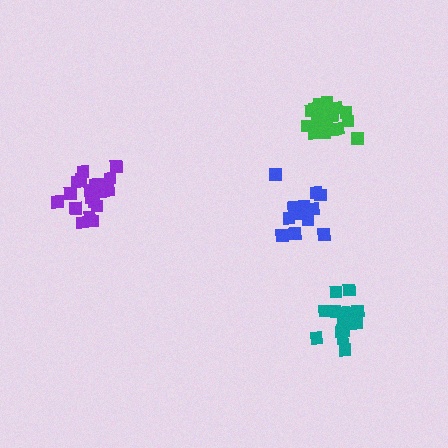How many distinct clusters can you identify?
There are 4 distinct clusters.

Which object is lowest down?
The teal cluster is bottommost.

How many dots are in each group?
Group 1: 16 dots, Group 2: 20 dots, Group 3: 20 dots, Group 4: 15 dots (71 total).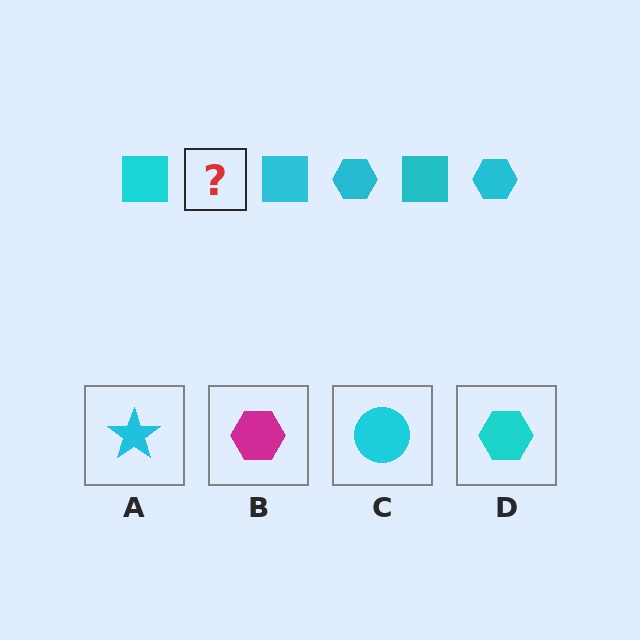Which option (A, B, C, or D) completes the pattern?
D.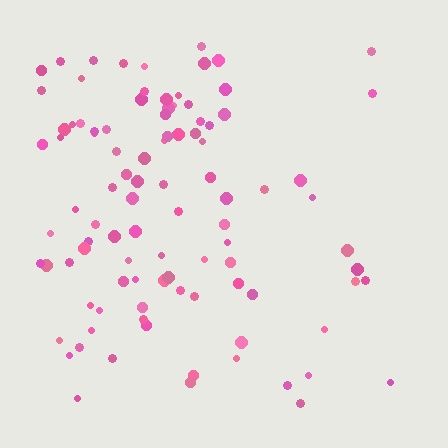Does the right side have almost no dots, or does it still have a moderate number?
Still a moderate number, just noticeably fewer than the left.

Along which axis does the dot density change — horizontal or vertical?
Horizontal.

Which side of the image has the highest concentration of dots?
The left.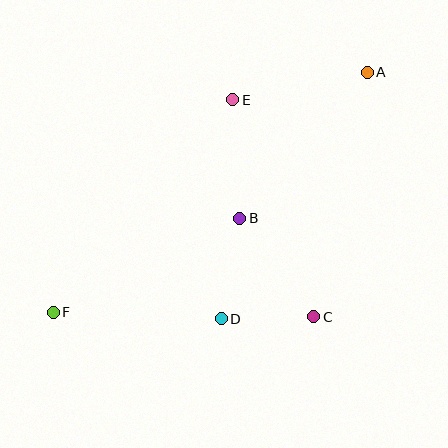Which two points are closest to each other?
Points C and D are closest to each other.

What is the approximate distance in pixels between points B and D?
The distance between B and D is approximately 102 pixels.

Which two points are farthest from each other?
Points A and F are farthest from each other.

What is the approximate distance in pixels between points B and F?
The distance between B and F is approximately 209 pixels.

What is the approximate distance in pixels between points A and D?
The distance between A and D is approximately 286 pixels.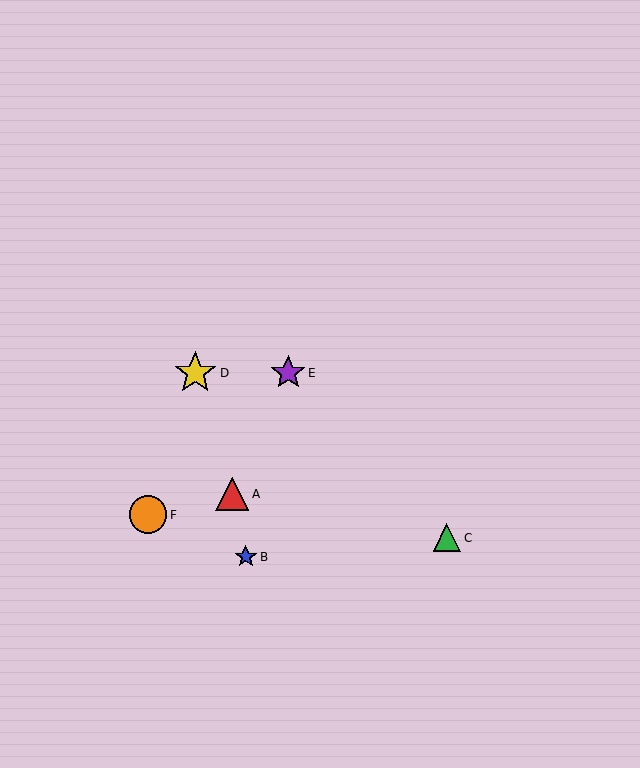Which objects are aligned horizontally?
Objects D, E are aligned horizontally.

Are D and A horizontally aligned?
No, D is at y≈373 and A is at y≈494.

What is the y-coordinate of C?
Object C is at y≈538.